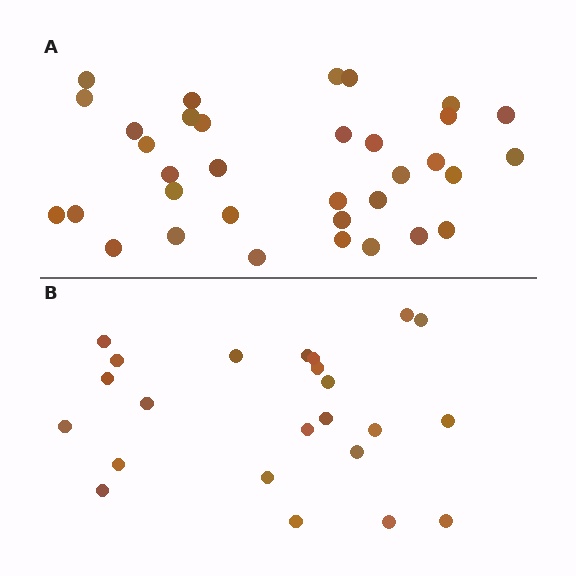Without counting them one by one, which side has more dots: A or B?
Region A (the top region) has more dots.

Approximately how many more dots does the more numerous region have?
Region A has roughly 12 or so more dots than region B.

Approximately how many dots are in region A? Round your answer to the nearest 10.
About 30 dots. (The exact count is 34, which rounds to 30.)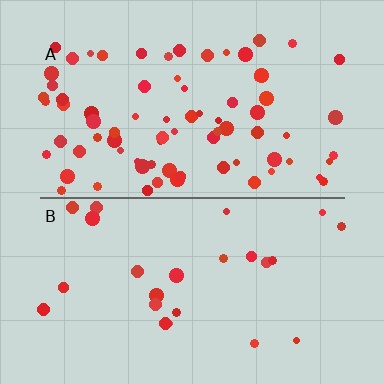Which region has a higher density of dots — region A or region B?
A (the top).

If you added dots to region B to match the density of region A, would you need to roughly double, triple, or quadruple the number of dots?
Approximately triple.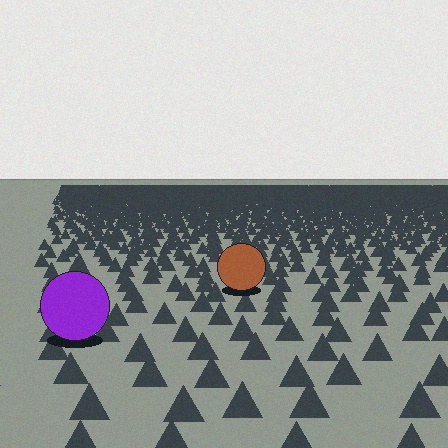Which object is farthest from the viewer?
The brown circle is farthest from the viewer. It appears smaller and the ground texture around it is denser.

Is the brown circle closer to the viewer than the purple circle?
No. The purple circle is closer — you can tell from the texture gradient: the ground texture is coarser near it.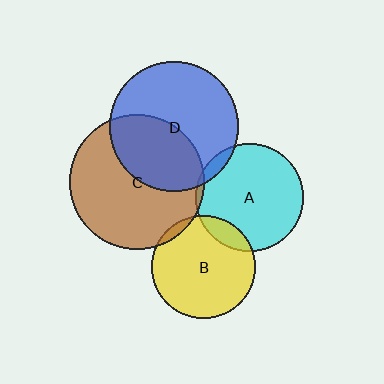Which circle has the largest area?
Circle C (brown).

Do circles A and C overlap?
Yes.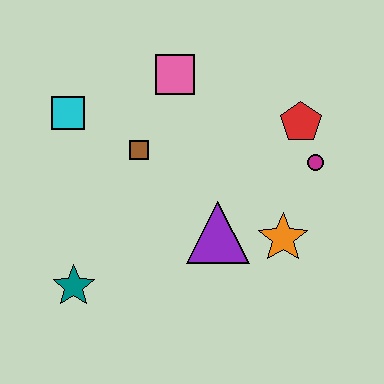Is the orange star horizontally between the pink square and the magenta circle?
Yes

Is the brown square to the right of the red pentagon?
No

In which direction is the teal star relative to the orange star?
The teal star is to the left of the orange star.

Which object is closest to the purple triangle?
The orange star is closest to the purple triangle.